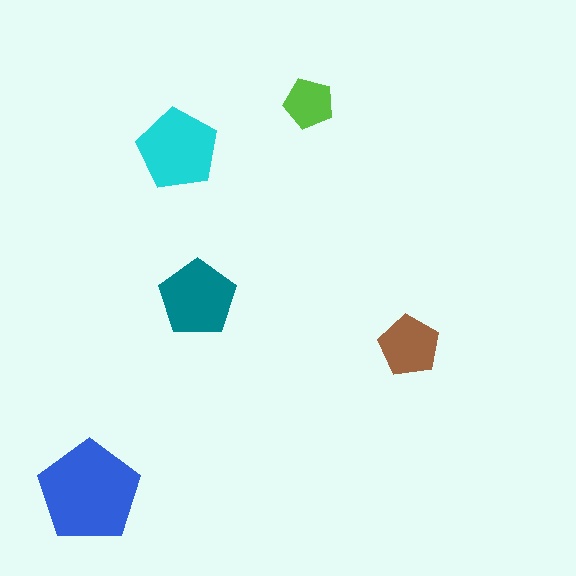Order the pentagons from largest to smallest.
the blue one, the cyan one, the teal one, the brown one, the lime one.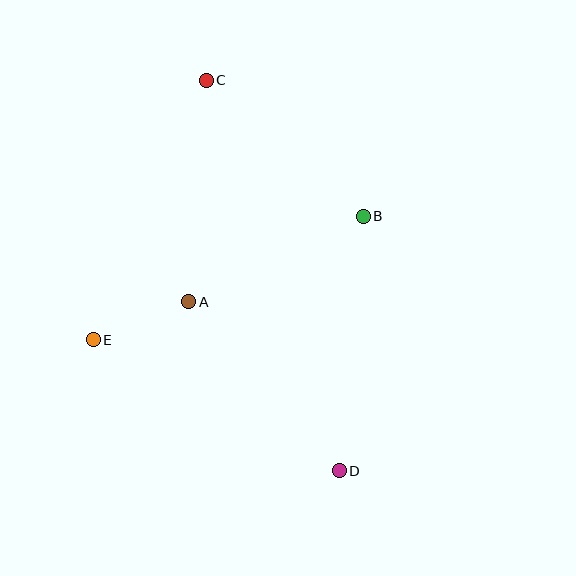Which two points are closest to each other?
Points A and E are closest to each other.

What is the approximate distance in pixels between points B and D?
The distance between B and D is approximately 256 pixels.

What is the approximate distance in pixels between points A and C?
The distance between A and C is approximately 223 pixels.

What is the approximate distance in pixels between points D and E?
The distance between D and E is approximately 279 pixels.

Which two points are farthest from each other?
Points C and D are farthest from each other.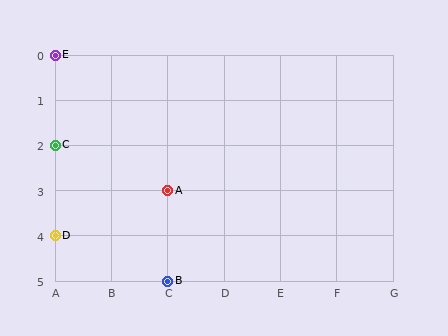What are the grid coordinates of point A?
Point A is at grid coordinates (C, 3).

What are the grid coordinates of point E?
Point E is at grid coordinates (A, 0).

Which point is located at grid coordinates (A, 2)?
Point C is at (A, 2).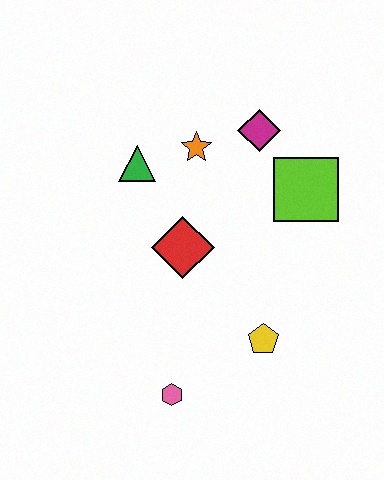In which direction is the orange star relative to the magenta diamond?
The orange star is to the left of the magenta diamond.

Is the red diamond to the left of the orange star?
Yes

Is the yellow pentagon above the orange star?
No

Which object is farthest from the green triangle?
The pink hexagon is farthest from the green triangle.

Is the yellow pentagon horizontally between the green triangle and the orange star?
No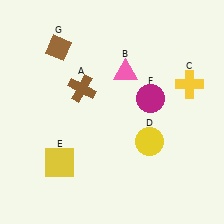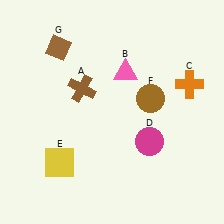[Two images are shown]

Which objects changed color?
C changed from yellow to orange. D changed from yellow to magenta. F changed from magenta to brown.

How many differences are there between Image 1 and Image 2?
There are 3 differences between the two images.